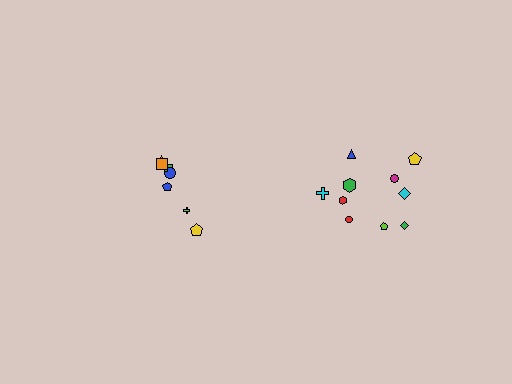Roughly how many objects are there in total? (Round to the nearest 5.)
Roughly 15 objects in total.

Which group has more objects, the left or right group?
The right group.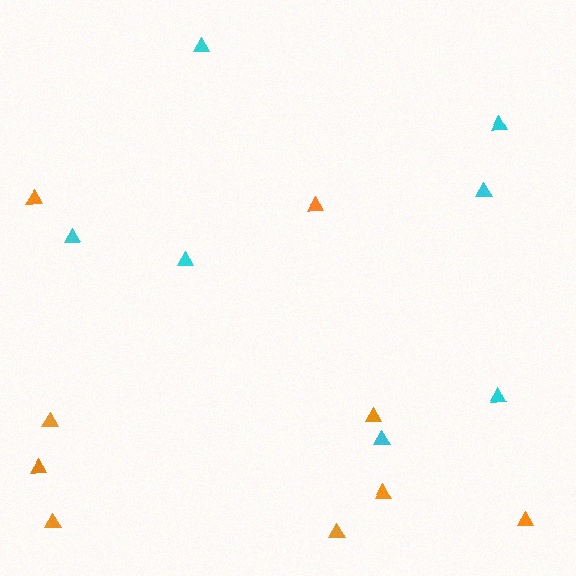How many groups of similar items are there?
There are 2 groups: one group of orange triangles (9) and one group of cyan triangles (7).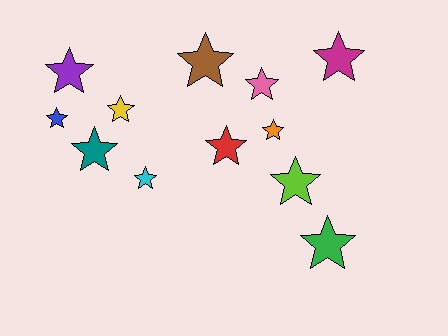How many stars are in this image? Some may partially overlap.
There are 12 stars.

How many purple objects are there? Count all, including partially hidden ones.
There is 1 purple object.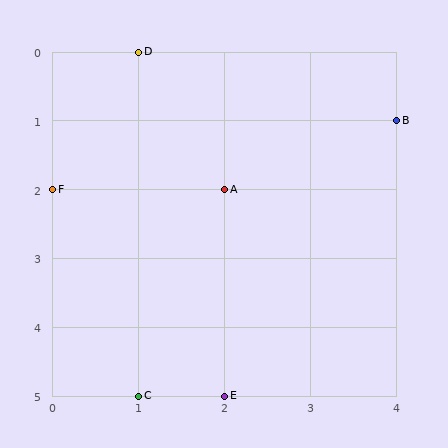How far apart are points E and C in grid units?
Points E and C are 1 column apart.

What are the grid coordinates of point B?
Point B is at grid coordinates (4, 1).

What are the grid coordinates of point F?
Point F is at grid coordinates (0, 2).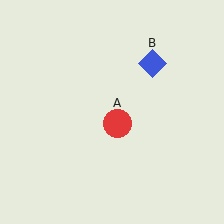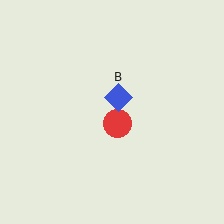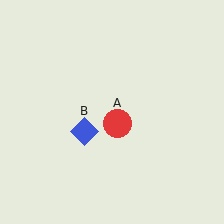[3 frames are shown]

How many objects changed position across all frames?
1 object changed position: blue diamond (object B).